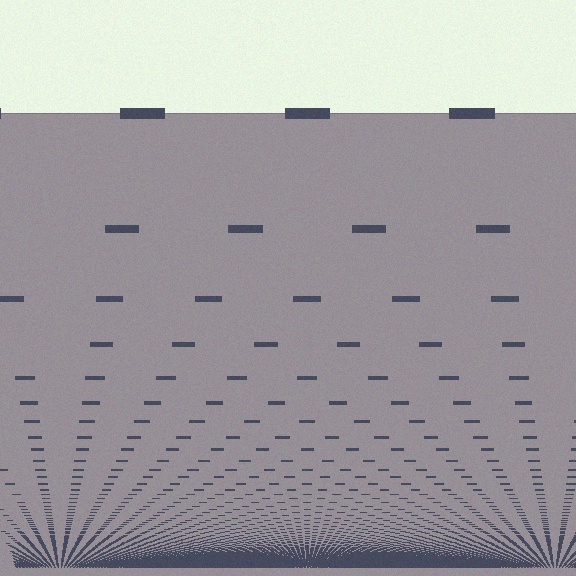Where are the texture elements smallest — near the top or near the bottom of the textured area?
Near the bottom.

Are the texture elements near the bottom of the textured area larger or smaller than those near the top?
Smaller. The gradient is inverted — elements near the bottom are smaller and denser.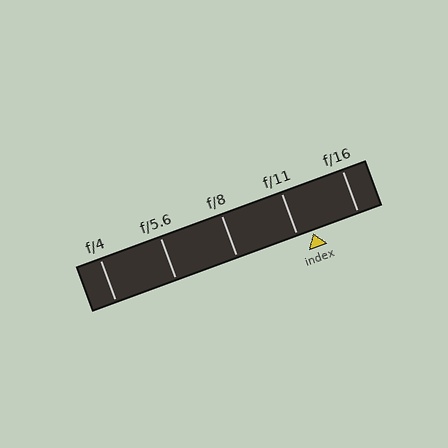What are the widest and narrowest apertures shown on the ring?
The widest aperture shown is f/4 and the narrowest is f/16.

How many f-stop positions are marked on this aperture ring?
There are 5 f-stop positions marked.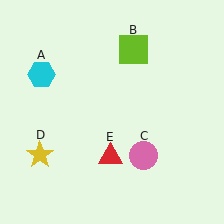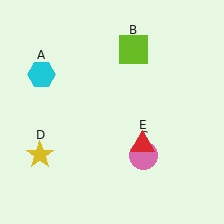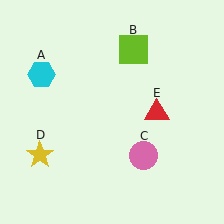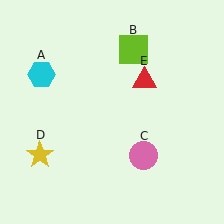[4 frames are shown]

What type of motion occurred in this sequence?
The red triangle (object E) rotated counterclockwise around the center of the scene.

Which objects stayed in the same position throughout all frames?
Cyan hexagon (object A) and lime square (object B) and pink circle (object C) and yellow star (object D) remained stationary.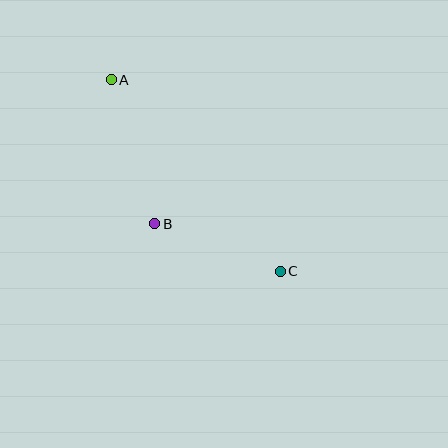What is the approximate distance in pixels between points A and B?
The distance between A and B is approximately 150 pixels.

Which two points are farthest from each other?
Points A and C are farthest from each other.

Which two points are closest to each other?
Points B and C are closest to each other.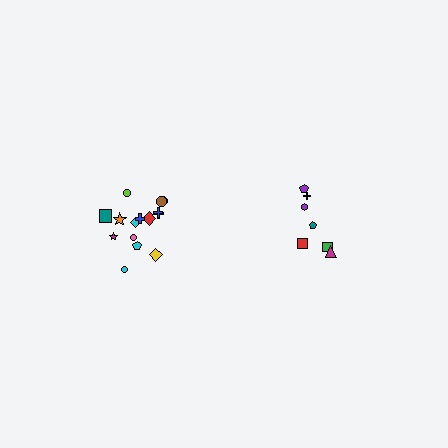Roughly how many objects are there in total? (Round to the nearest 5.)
Roughly 20 objects in total.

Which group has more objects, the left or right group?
The left group.